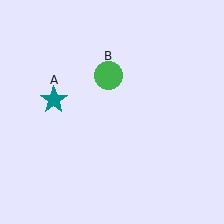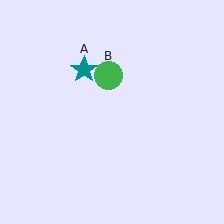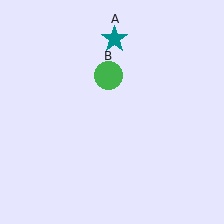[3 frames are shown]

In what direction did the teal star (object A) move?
The teal star (object A) moved up and to the right.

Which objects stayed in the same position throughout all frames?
Green circle (object B) remained stationary.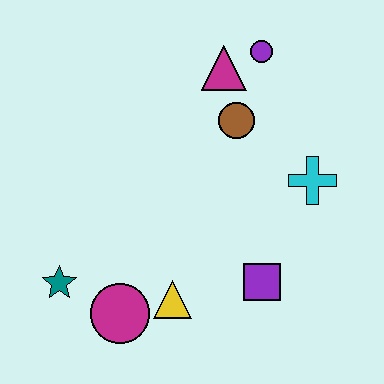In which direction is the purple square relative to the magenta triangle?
The purple square is below the magenta triangle.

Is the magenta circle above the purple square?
No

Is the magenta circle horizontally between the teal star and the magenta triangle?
Yes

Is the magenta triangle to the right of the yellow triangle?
Yes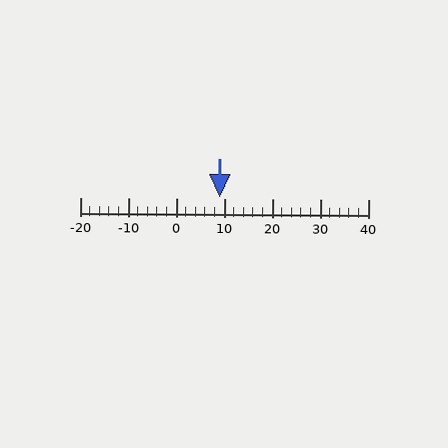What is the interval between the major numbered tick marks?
The major tick marks are spaced 10 units apart.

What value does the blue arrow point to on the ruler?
The blue arrow points to approximately 9.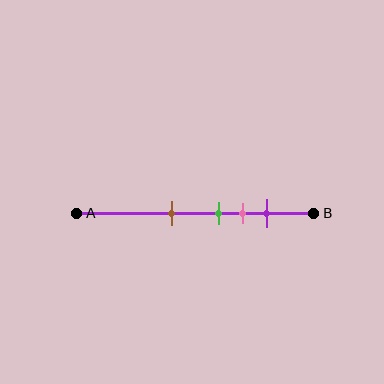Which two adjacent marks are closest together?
The green and pink marks are the closest adjacent pair.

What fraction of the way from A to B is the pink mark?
The pink mark is approximately 70% (0.7) of the way from A to B.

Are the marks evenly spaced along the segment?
No, the marks are not evenly spaced.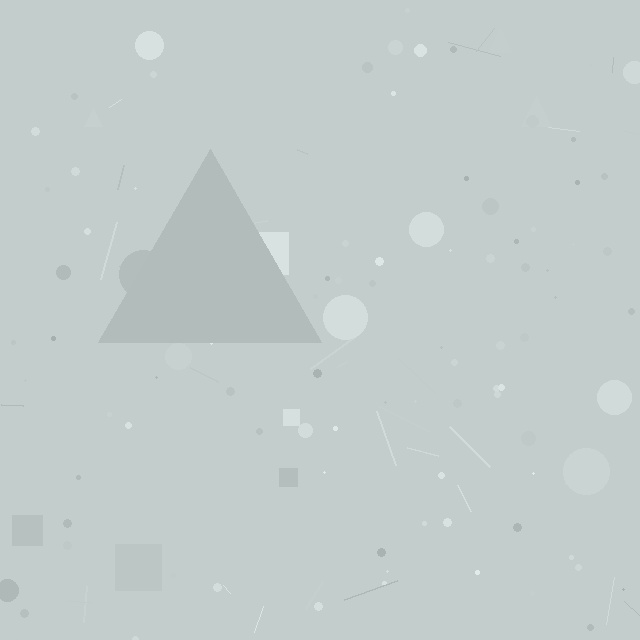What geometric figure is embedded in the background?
A triangle is embedded in the background.